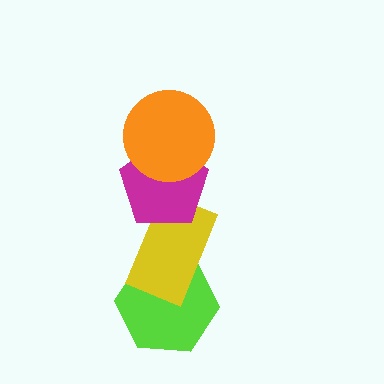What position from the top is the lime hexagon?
The lime hexagon is 4th from the top.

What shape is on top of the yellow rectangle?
The magenta pentagon is on top of the yellow rectangle.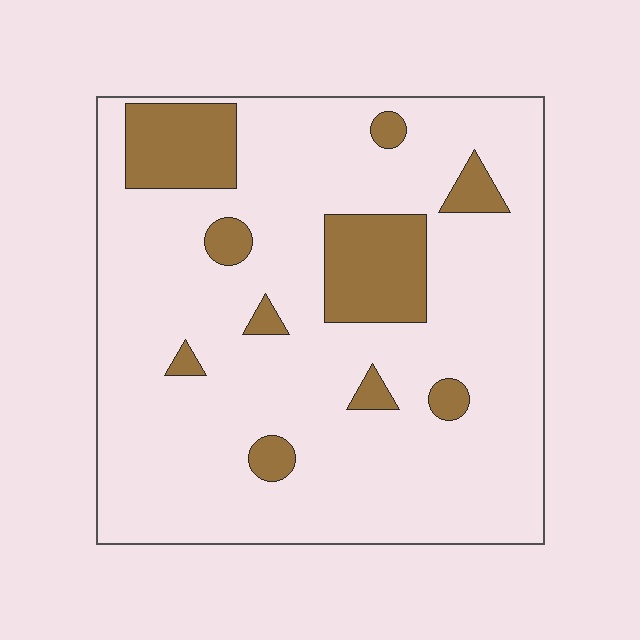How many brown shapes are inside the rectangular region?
10.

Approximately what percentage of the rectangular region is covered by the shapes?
Approximately 15%.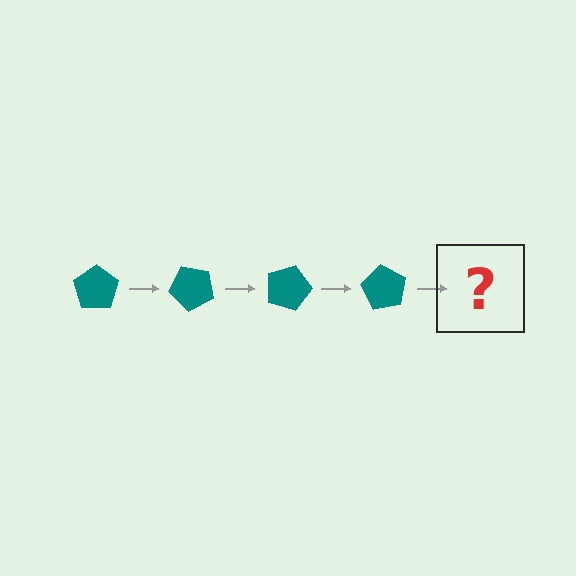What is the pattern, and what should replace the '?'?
The pattern is that the pentagon rotates 45 degrees each step. The '?' should be a teal pentagon rotated 180 degrees.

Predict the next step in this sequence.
The next step is a teal pentagon rotated 180 degrees.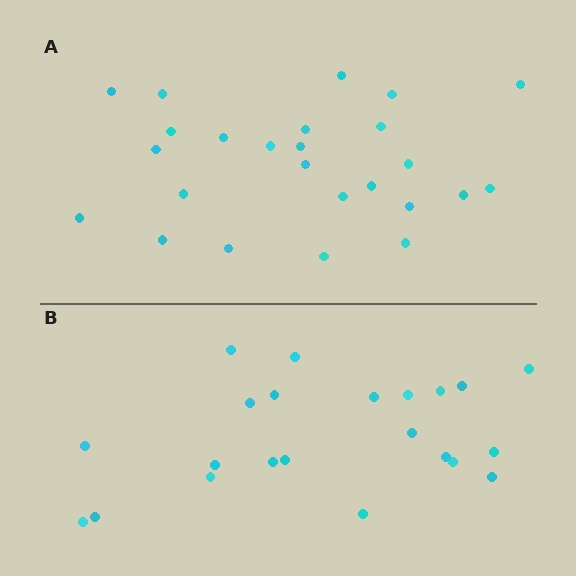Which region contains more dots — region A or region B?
Region A (the top region) has more dots.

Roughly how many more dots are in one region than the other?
Region A has just a few more — roughly 2 or 3 more dots than region B.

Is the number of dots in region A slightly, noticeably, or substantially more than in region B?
Region A has only slightly more — the two regions are fairly close. The ratio is roughly 1.1 to 1.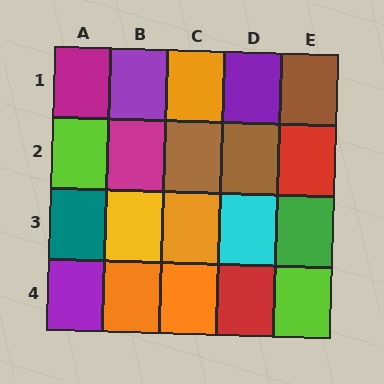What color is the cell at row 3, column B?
Yellow.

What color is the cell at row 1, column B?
Purple.